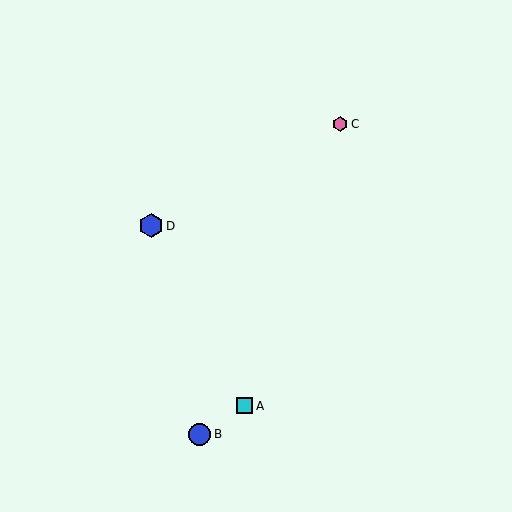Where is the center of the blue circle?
The center of the blue circle is at (200, 434).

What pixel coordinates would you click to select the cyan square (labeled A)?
Click at (245, 406) to select the cyan square A.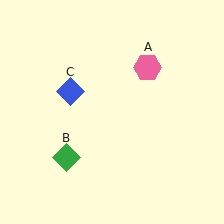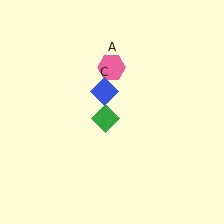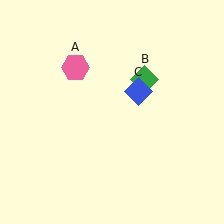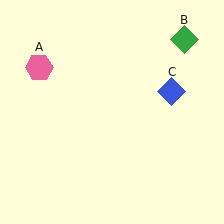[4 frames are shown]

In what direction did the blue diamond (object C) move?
The blue diamond (object C) moved right.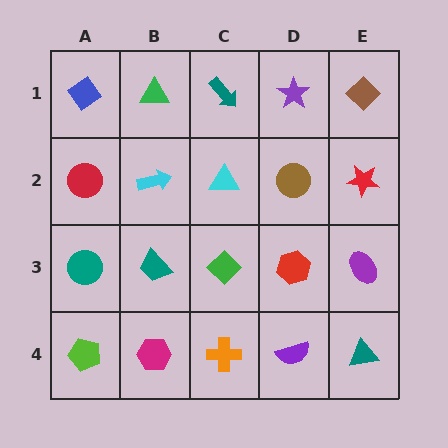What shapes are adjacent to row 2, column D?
A purple star (row 1, column D), a red hexagon (row 3, column D), a cyan triangle (row 2, column C), a red star (row 2, column E).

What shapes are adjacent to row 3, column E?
A red star (row 2, column E), a teal triangle (row 4, column E), a red hexagon (row 3, column D).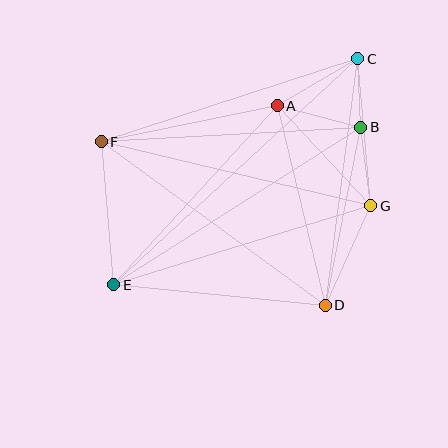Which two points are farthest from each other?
Points C and E are farthest from each other.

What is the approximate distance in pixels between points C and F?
The distance between C and F is approximately 269 pixels.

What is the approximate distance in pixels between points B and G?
The distance between B and G is approximately 79 pixels.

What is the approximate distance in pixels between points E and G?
The distance between E and G is approximately 269 pixels.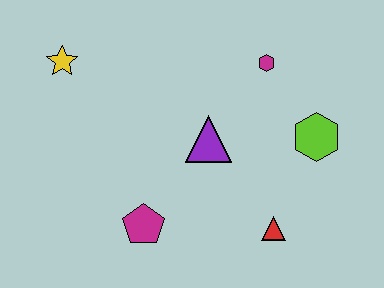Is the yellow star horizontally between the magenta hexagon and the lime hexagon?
No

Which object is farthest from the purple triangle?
The yellow star is farthest from the purple triangle.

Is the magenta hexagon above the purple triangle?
Yes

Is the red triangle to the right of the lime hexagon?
No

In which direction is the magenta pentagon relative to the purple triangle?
The magenta pentagon is below the purple triangle.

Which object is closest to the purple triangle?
The magenta hexagon is closest to the purple triangle.